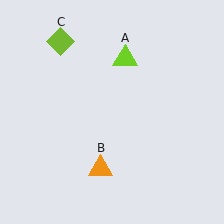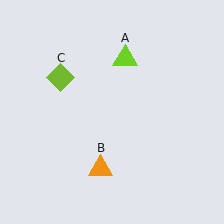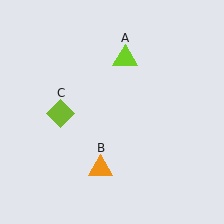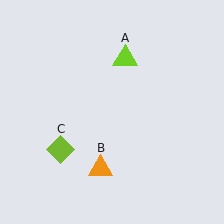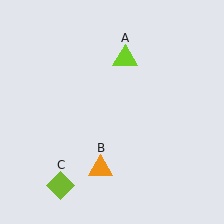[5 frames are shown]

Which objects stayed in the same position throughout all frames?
Lime triangle (object A) and orange triangle (object B) remained stationary.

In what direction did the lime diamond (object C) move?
The lime diamond (object C) moved down.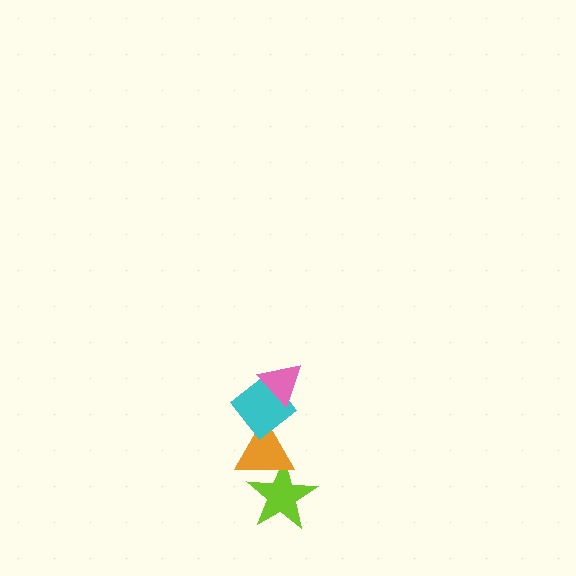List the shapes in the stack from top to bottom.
From top to bottom: the pink triangle, the cyan diamond, the orange triangle, the lime star.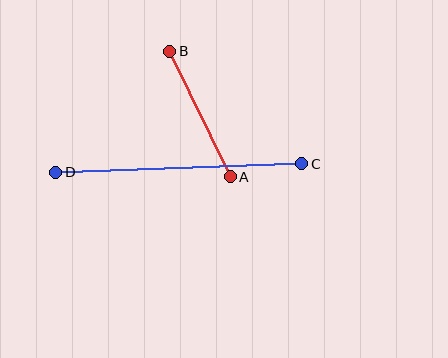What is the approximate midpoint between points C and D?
The midpoint is at approximately (179, 168) pixels.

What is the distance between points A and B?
The distance is approximately 139 pixels.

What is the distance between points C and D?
The distance is approximately 246 pixels.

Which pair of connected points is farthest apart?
Points C and D are farthest apart.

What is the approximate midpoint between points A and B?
The midpoint is at approximately (200, 114) pixels.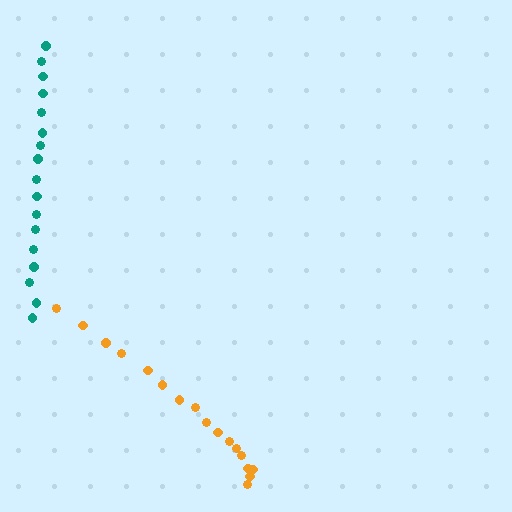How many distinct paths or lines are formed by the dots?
There are 2 distinct paths.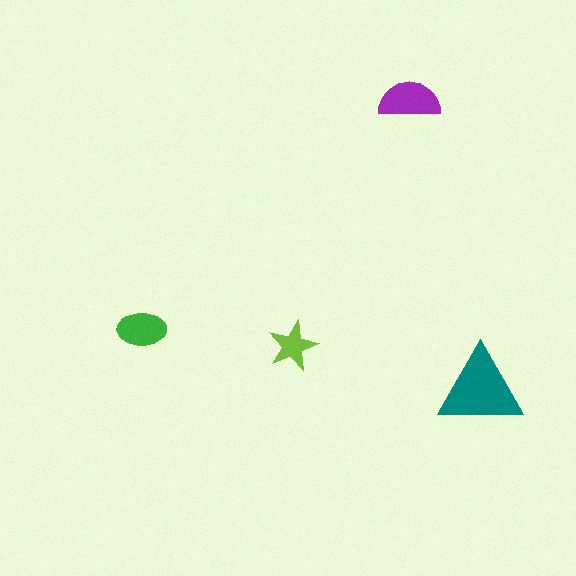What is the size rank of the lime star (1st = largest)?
4th.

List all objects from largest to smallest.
The teal triangle, the purple semicircle, the green ellipse, the lime star.